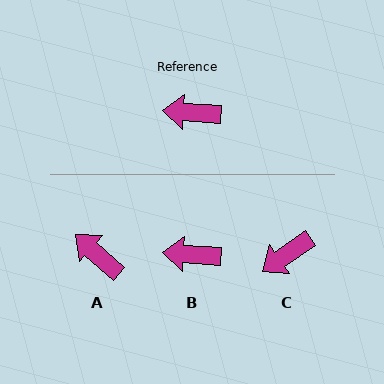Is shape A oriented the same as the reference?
No, it is off by about 38 degrees.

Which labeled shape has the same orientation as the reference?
B.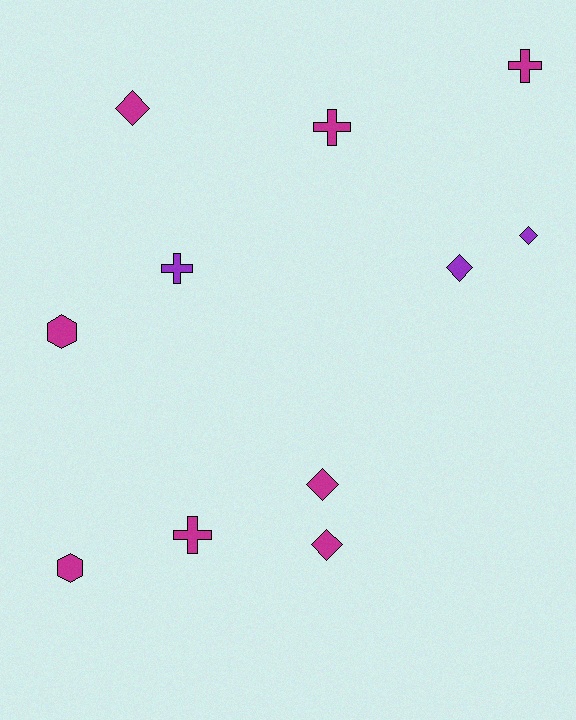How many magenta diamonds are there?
There are 3 magenta diamonds.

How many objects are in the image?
There are 11 objects.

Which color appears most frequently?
Magenta, with 8 objects.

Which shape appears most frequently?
Diamond, with 5 objects.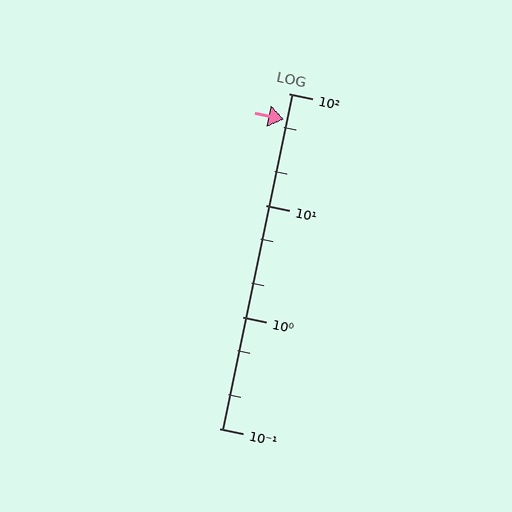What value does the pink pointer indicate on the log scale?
The pointer indicates approximately 58.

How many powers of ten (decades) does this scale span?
The scale spans 3 decades, from 0.1 to 100.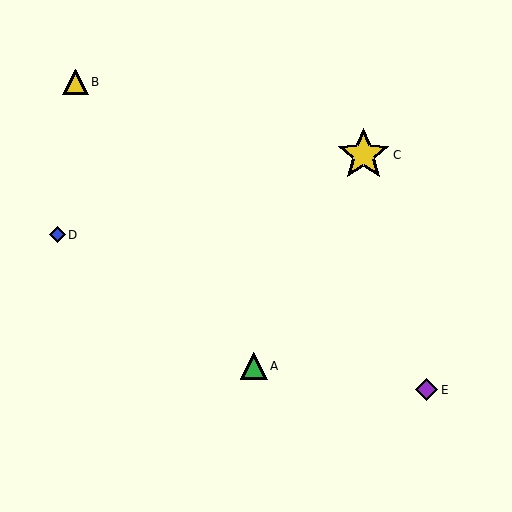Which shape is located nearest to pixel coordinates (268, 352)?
The green triangle (labeled A) at (254, 366) is nearest to that location.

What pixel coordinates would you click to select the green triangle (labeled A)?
Click at (254, 366) to select the green triangle A.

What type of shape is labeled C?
Shape C is a yellow star.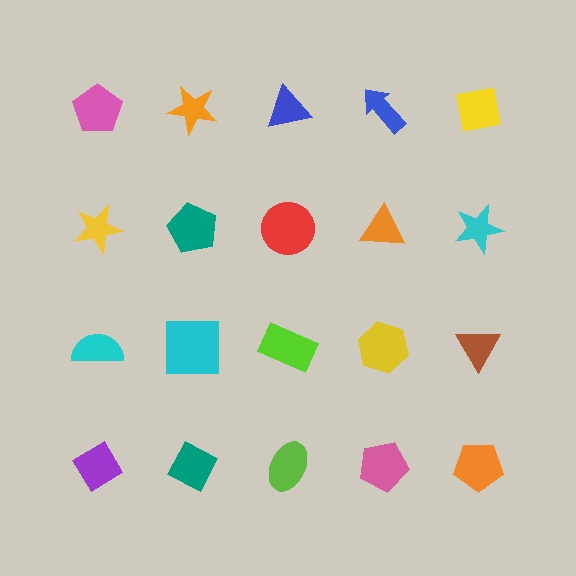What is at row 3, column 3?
A lime rectangle.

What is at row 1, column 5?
A yellow square.